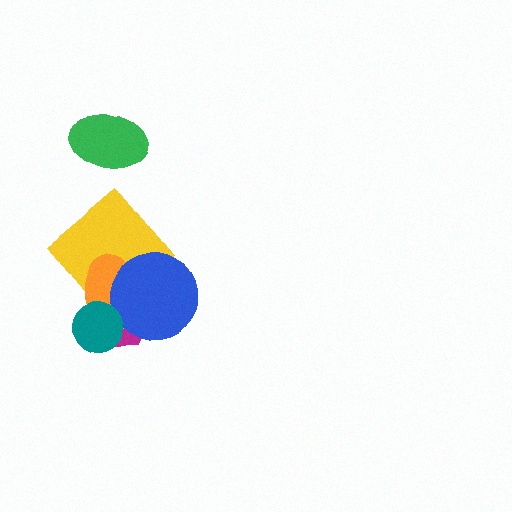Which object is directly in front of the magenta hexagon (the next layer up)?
The orange ellipse is directly in front of the magenta hexagon.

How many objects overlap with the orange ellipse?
4 objects overlap with the orange ellipse.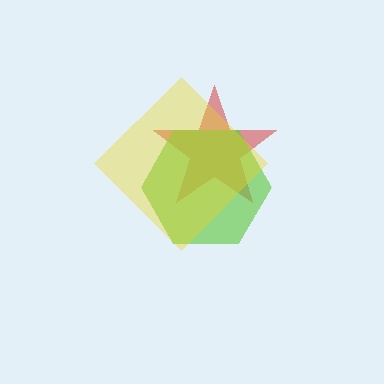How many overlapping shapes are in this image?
There are 3 overlapping shapes in the image.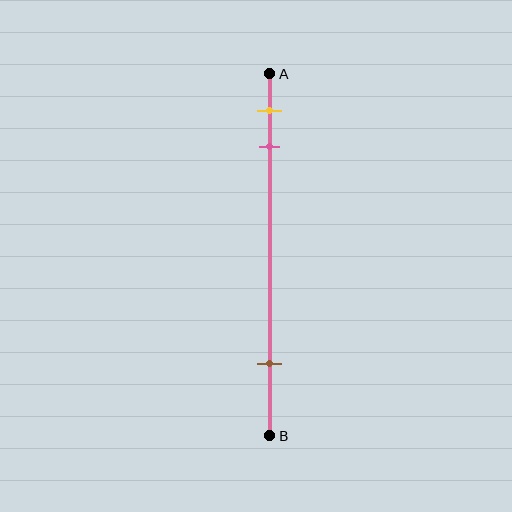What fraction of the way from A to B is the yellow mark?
The yellow mark is approximately 10% (0.1) of the way from A to B.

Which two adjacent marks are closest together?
The yellow and pink marks are the closest adjacent pair.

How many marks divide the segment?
There are 3 marks dividing the segment.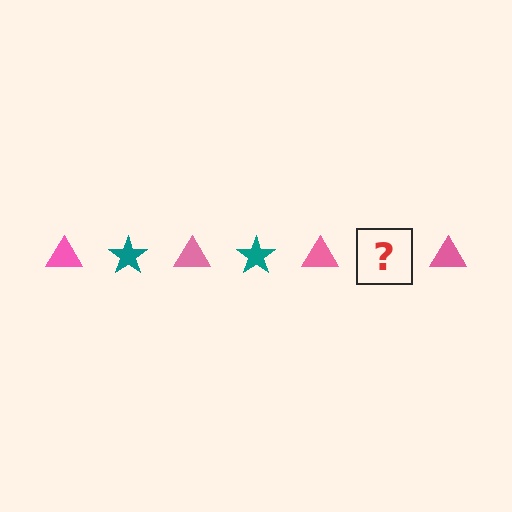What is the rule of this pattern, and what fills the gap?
The rule is that the pattern alternates between pink triangle and teal star. The gap should be filled with a teal star.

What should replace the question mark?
The question mark should be replaced with a teal star.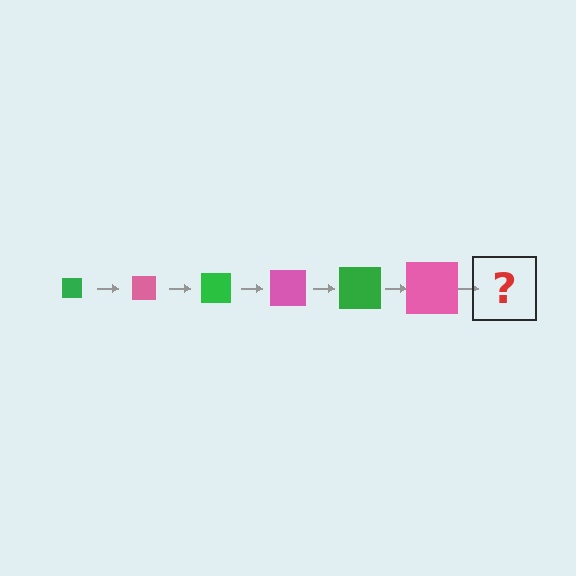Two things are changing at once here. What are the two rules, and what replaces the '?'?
The two rules are that the square grows larger each step and the color cycles through green and pink. The '?' should be a green square, larger than the previous one.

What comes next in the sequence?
The next element should be a green square, larger than the previous one.